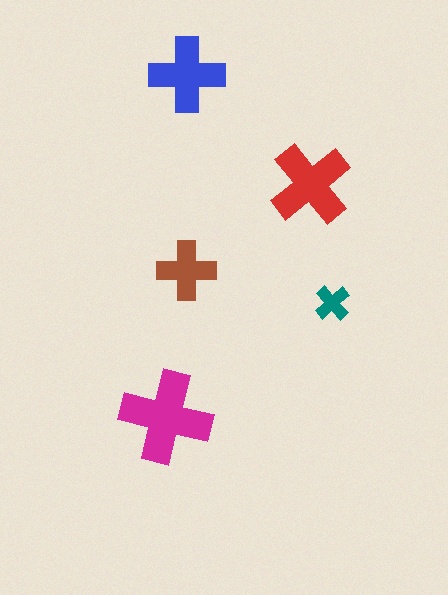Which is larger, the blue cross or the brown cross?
The blue one.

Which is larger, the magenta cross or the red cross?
The magenta one.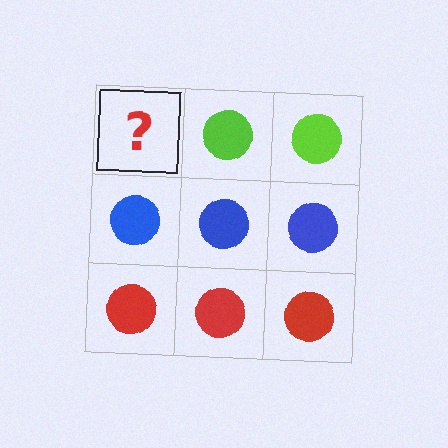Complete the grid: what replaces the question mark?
The question mark should be replaced with a lime circle.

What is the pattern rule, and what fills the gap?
The rule is that each row has a consistent color. The gap should be filled with a lime circle.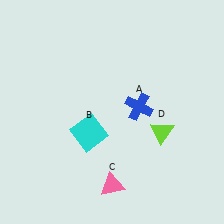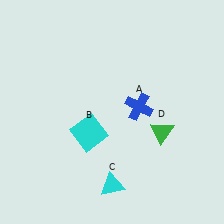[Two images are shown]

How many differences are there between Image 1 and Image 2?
There are 2 differences between the two images.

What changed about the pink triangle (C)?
In Image 1, C is pink. In Image 2, it changed to cyan.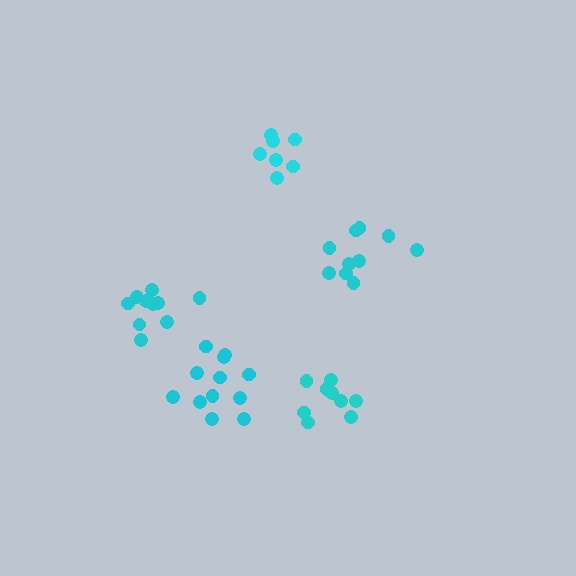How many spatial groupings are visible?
There are 5 spatial groupings.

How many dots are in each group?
Group 1: 10 dots, Group 2: 10 dots, Group 3: 12 dots, Group 4: 9 dots, Group 5: 7 dots (48 total).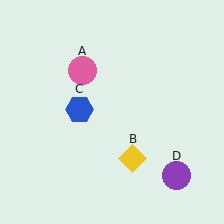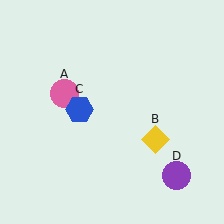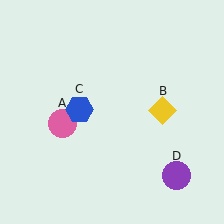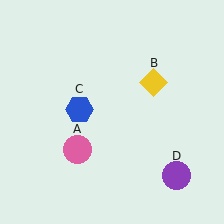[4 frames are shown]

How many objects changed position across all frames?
2 objects changed position: pink circle (object A), yellow diamond (object B).